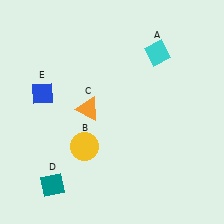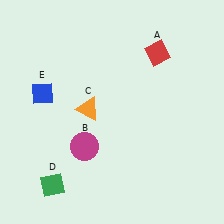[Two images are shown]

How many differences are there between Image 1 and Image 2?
There are 3 differences between the two images.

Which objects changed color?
A changed from cyan to red. B changed from yellow to magenta. D changed from teal to green.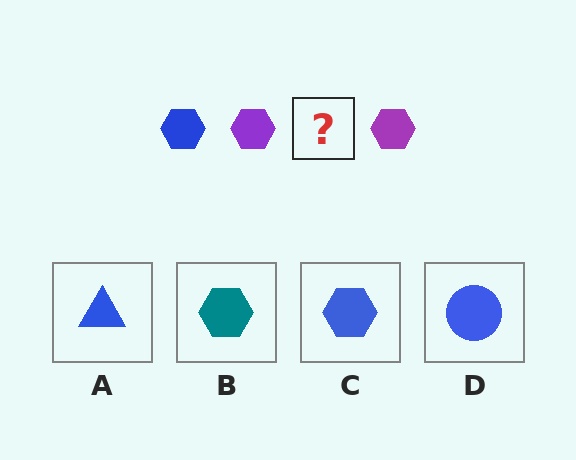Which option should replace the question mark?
Option C.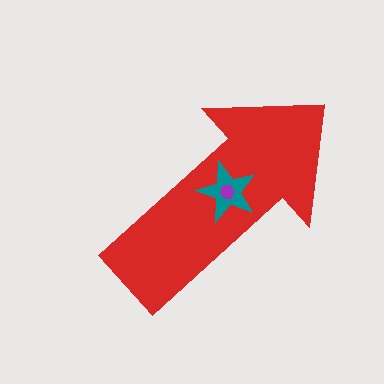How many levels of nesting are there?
3.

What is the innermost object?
The purple hexagon.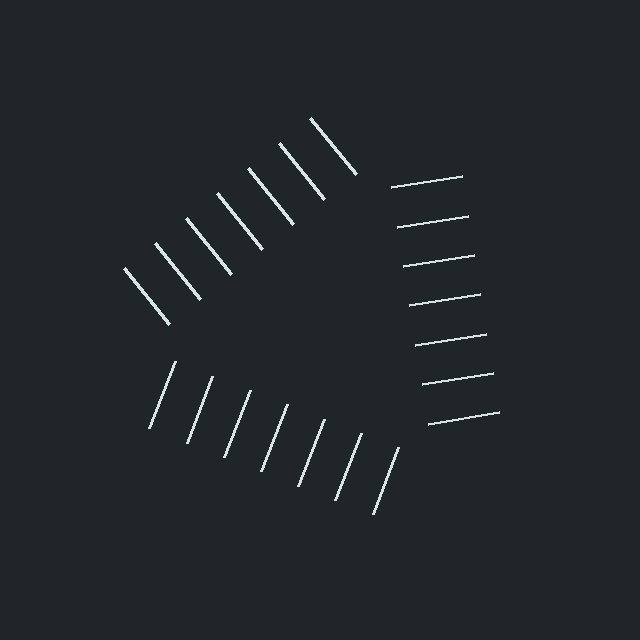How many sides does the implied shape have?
3 sides — the line-ends trace a triangle.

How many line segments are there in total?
21 — 7 along each of the 3 edges.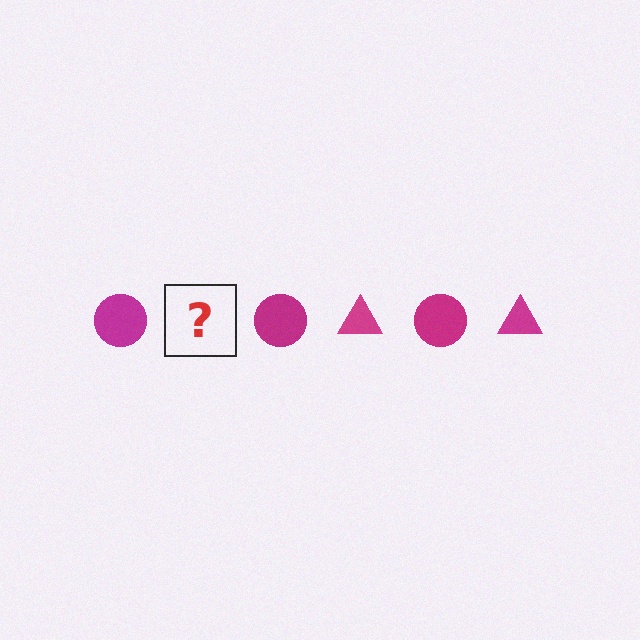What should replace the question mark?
The question mark should be replaced with a magenta triangle.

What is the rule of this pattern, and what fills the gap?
The rule is that the pattern cycles through circle, triangle shapes in magenta. The gap should be filled with a magenta triangle.